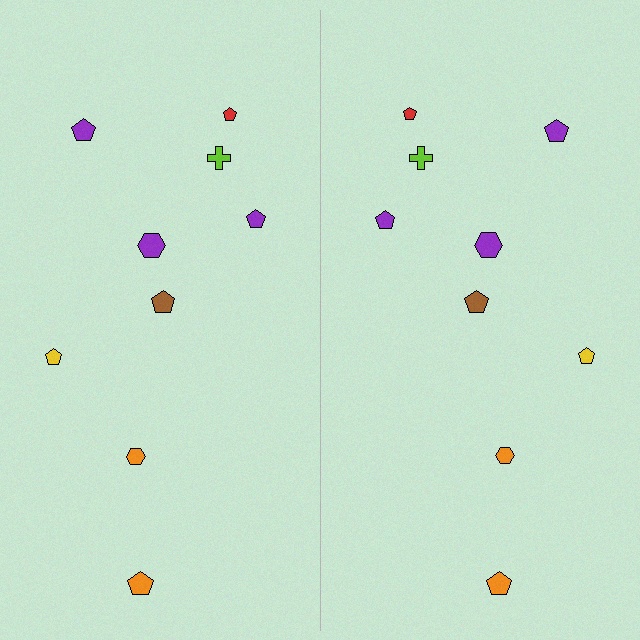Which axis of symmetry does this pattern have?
The pattern has a vertical axis of symmetry running through the center of the image.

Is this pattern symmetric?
Yes, this pattern has bilateral (reflection) symmetry.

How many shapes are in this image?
There are 18 shapes in this image.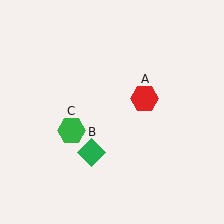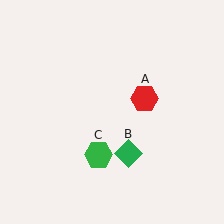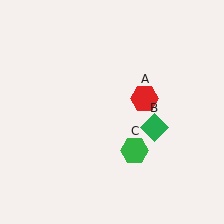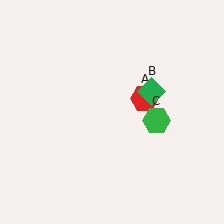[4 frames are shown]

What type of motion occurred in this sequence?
The green diamond (object B), green hexagon (object C) rotated counterclockwise around the center of the scene.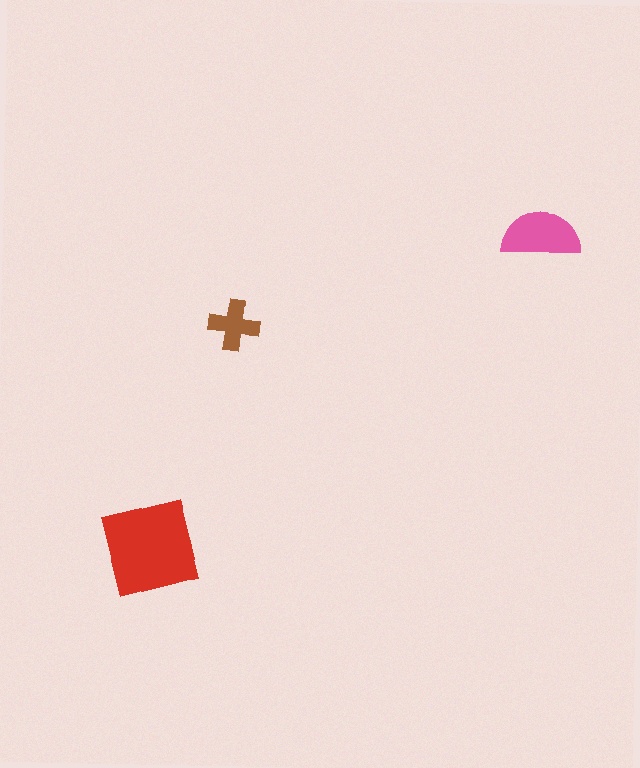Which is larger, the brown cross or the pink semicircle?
The pink semicircle.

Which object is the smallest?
The brown cross.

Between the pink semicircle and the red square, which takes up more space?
The red square.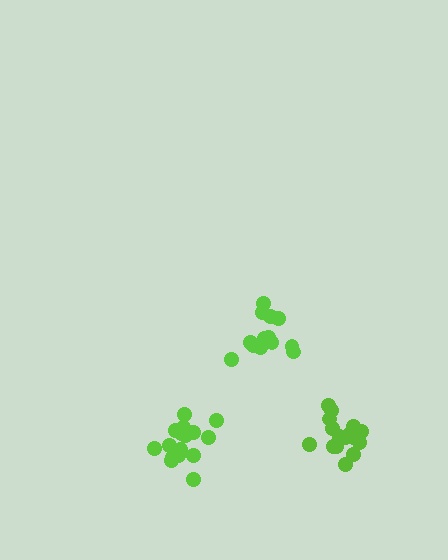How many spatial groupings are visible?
There are 3 spatial groupings.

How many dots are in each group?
Group 1: 16 dots, Group 2: 14 dots, Group 3: 16 dots (46 total).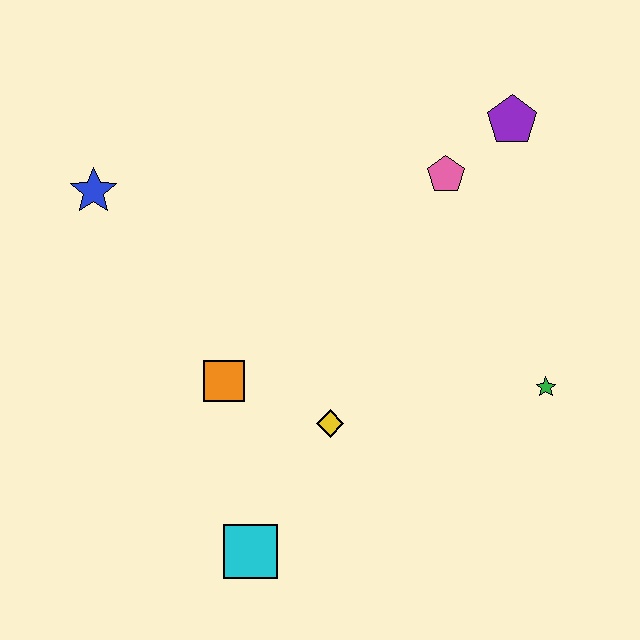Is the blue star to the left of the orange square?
Yes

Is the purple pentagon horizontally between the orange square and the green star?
Yes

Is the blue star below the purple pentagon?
Yes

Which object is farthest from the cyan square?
The purple pentagon is farthest from the cyan square.